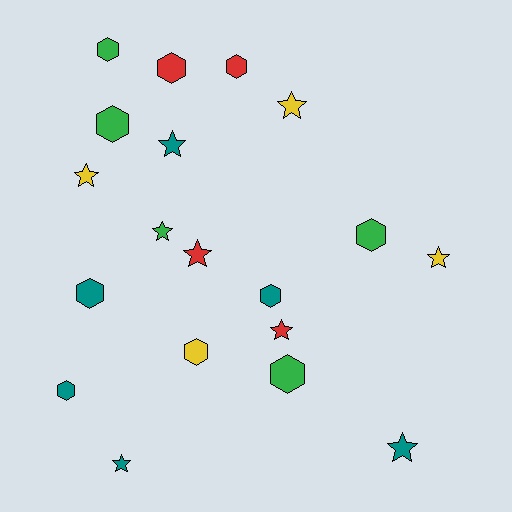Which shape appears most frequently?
Hexagon, with 10 objects.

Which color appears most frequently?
Teal, with 6 objects.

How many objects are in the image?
There are 19 objects.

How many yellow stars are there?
There are 3 yellow stars.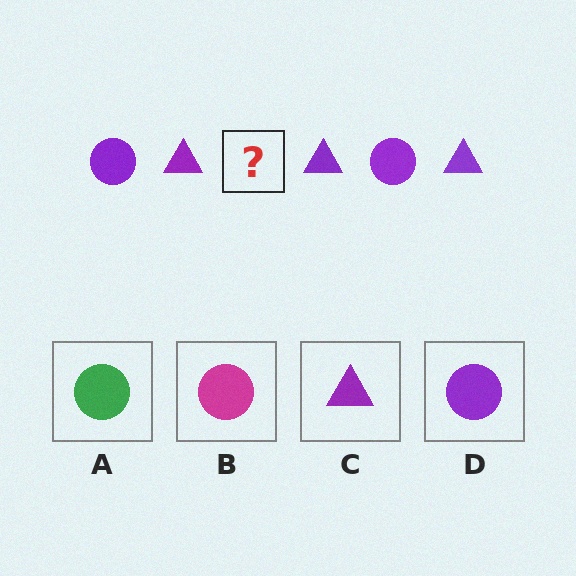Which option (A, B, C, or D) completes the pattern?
D.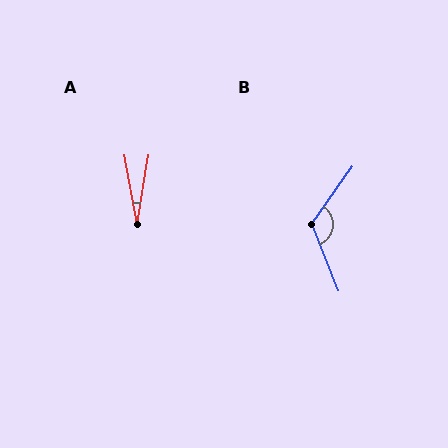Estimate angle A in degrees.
Approximately 19 degrees.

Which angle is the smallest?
A, at approximately 19 degrees.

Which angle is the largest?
B, at approximately 123 degrees.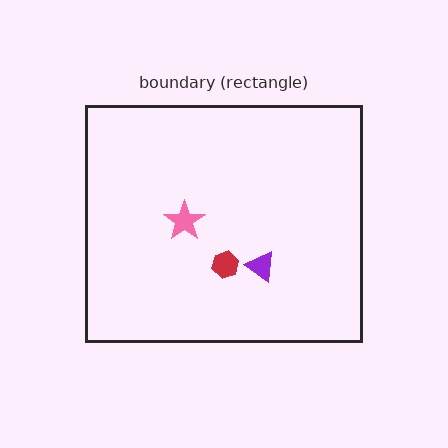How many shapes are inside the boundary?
3 inside, 0 outside.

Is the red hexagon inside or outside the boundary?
Inside.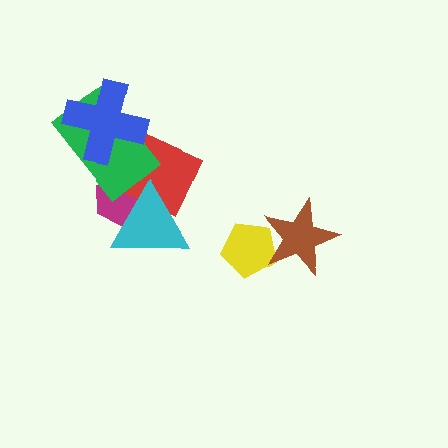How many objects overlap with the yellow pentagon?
1 object overlaps with the yellow pentagon.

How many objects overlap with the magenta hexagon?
3 objects overlap with the magenta hexagon.